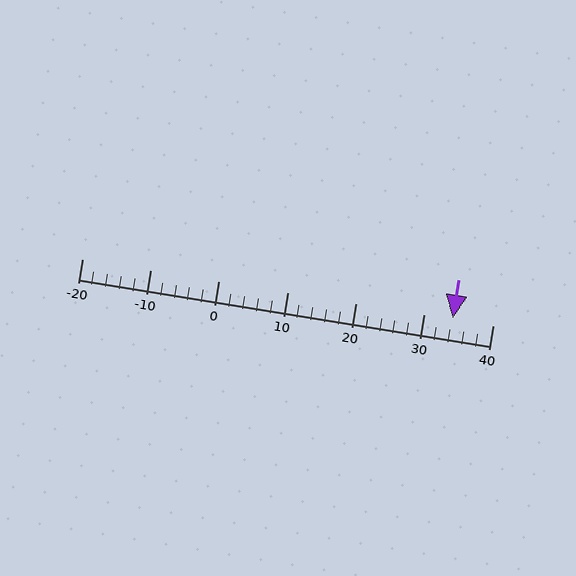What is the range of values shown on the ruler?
The ruler shows values from -20 to 40.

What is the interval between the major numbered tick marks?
The major tick marks are spaced 10 units apart.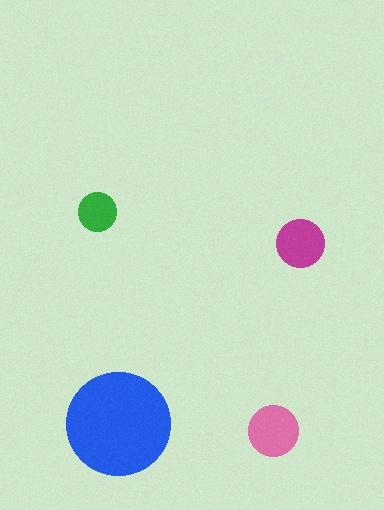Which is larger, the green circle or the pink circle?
The pink one.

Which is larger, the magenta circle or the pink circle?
The pink one.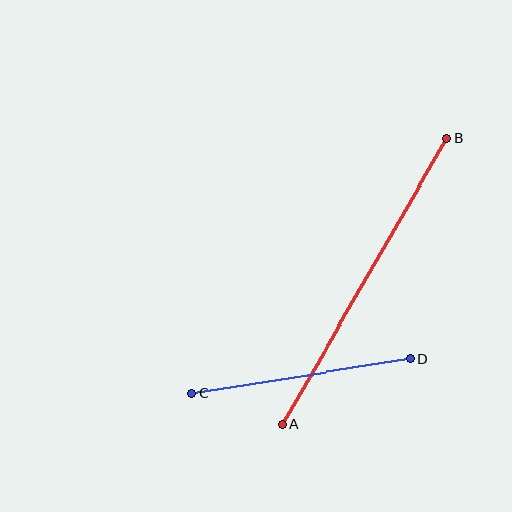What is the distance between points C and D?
The distance is approximately 221 pixels.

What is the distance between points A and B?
The distance is approximately 330 pixels.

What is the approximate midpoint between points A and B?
The midpoint is at approximately (365, 281) pixels.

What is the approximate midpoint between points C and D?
The midpoint is at approximately (301, 376) pixels.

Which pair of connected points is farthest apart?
Points A and B are farthest apart.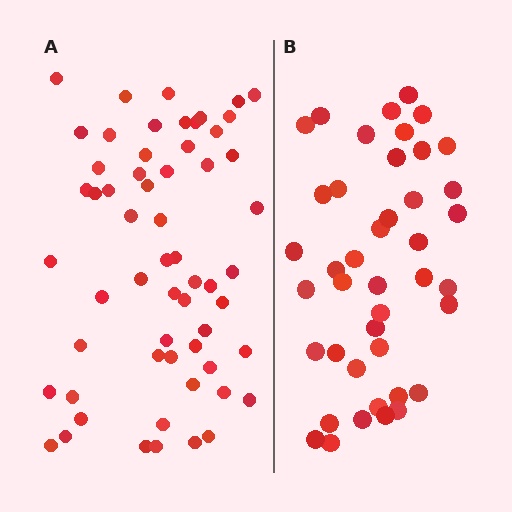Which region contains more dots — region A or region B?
Region A (the left region) has more dots.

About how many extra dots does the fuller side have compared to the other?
Region A has approximately 15 more dots than region B.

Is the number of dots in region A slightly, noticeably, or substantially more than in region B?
Region A has noticeably more, but not dramatically so. The ratio is roughly 1.4 to 1.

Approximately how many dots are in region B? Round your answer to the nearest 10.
About 40 dots. (The exact count is 42, which rounds to 40.)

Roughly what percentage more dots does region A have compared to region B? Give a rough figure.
About 40% more.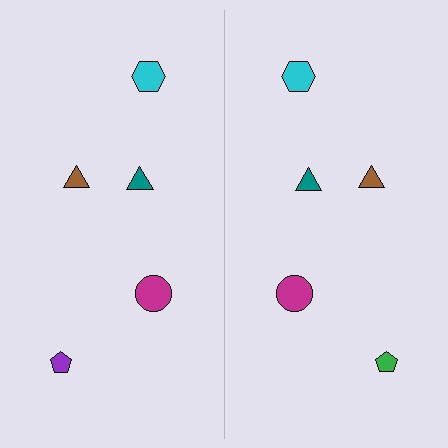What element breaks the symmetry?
The green pentagon on the right side breaks the symmetry — its mirror counterpart is purple.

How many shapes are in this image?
There are 10 shapes in this image.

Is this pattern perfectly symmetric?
No, the pattern is not perfectly symmetric. The green pentagon on the right side breaks the symmetry — its mirror counterpart is purple.